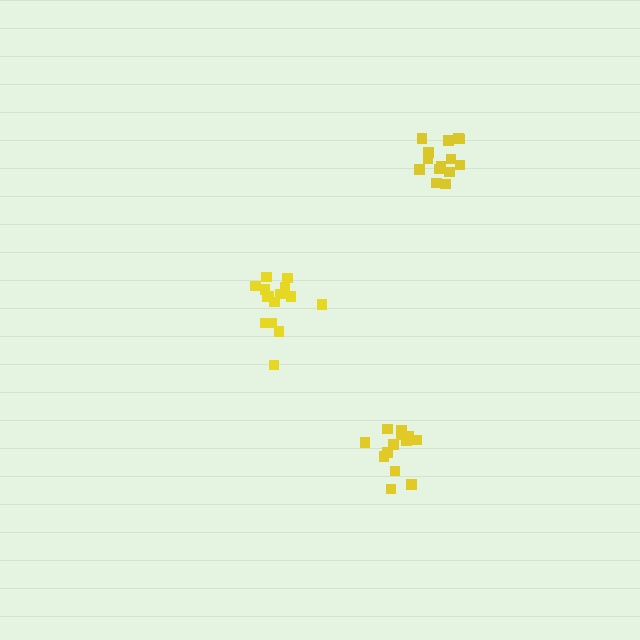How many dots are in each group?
Group 1: 15 dots, Group 2: 13 dots, Group 3: 15 dots (43 total).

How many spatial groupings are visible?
There are 3 spatial groupings.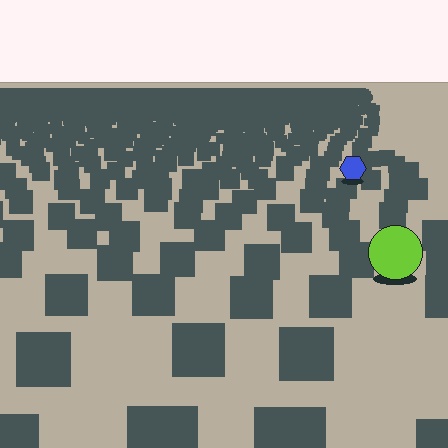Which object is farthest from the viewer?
The blue hexagon is farthest from the viewer. It appears smaller and the ground texture around it is denser.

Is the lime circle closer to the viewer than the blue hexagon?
Yes. The lime circle is closer — you can tell from the texture gradient: the ground texture is coarser near it.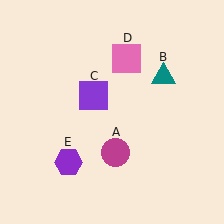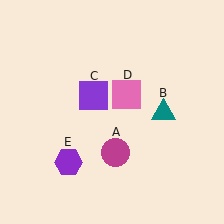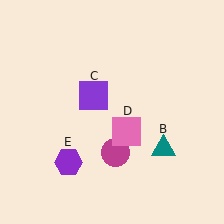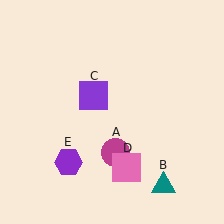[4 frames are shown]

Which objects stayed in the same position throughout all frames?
Magenta circle (object A) and purple square (object C) and purple hexagon (object E) remained stationary.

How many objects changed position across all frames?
2 objects changed position: teal triangle (object B), pink square (object D).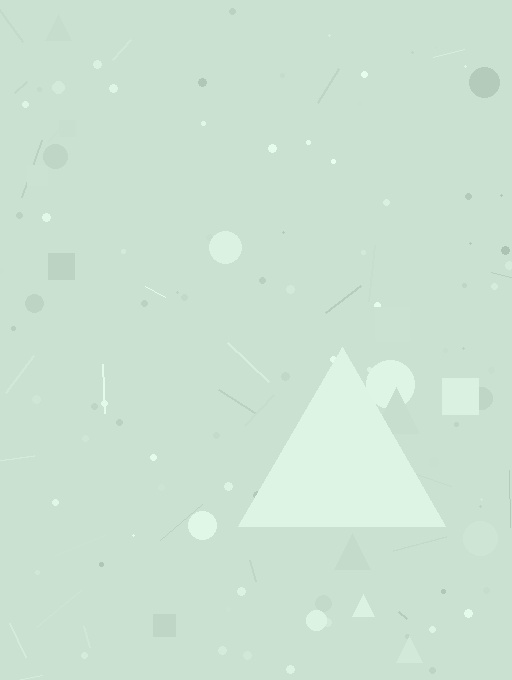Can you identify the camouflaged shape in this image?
The camouflaged shape is a triangle.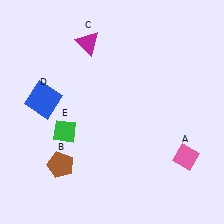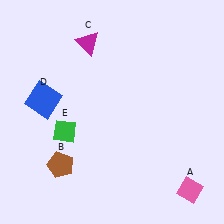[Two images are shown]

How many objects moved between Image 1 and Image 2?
1 object moved between the two images.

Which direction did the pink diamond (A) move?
The pink diamond (A) moved down.